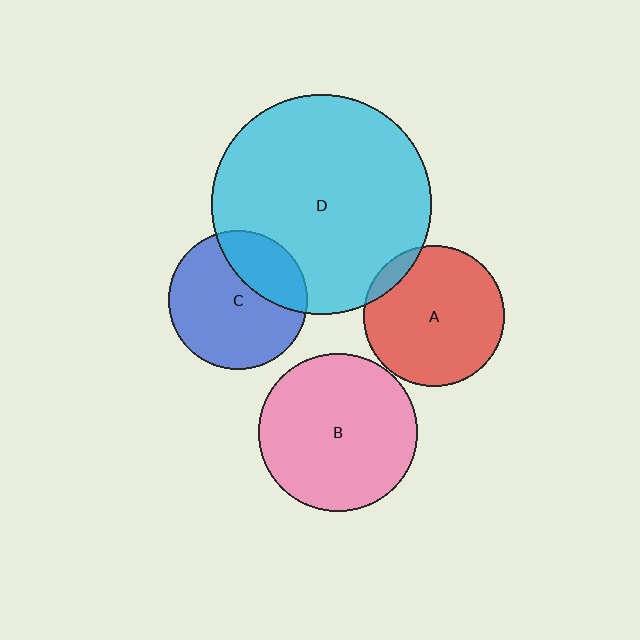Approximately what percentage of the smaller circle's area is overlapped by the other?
Approximately 30%.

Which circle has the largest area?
Circle D (cyan).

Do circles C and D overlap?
Yes.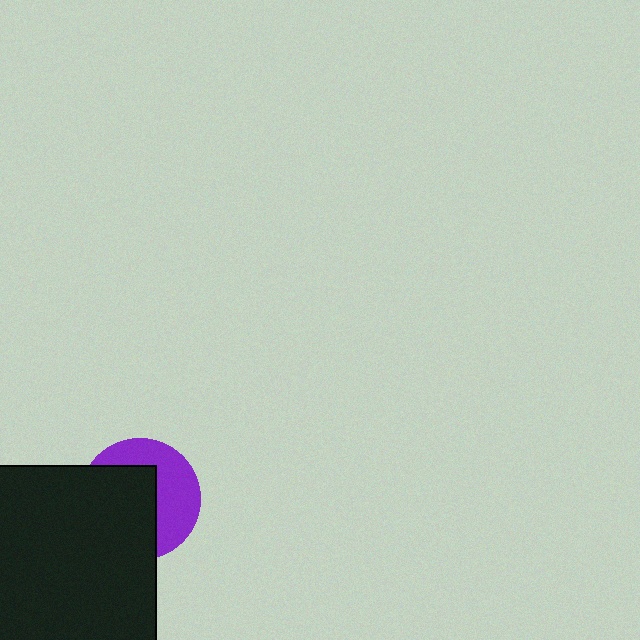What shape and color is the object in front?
The object in front is a black square.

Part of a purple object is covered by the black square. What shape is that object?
It is a circle.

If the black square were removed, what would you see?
You would see the complete purple circle.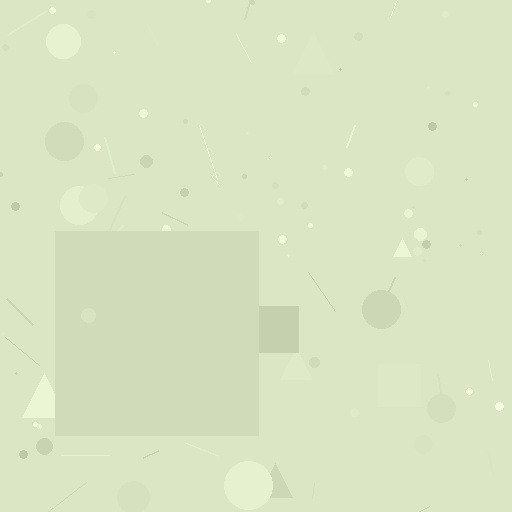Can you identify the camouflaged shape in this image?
The camouflaged shape is a square.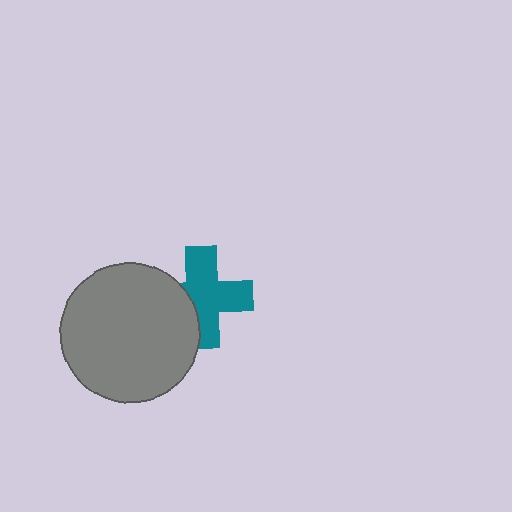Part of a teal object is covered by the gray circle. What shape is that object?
It is a cross.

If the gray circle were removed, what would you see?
You would see the complete teal cross.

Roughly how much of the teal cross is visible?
Most of it is visible (roughly 70%).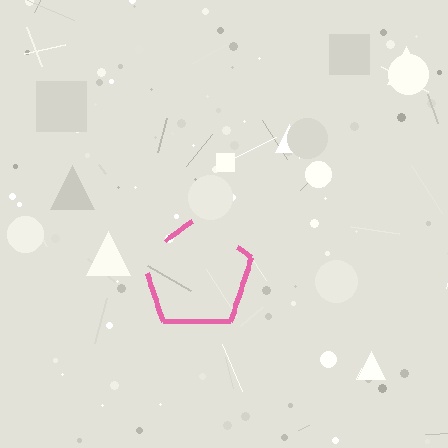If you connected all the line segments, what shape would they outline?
They would outline a pentagon.